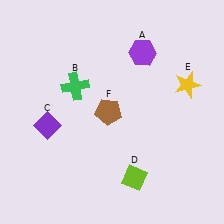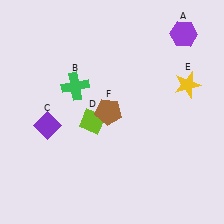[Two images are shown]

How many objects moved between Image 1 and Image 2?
2 objects moved between the two images.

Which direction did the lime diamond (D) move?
The lime diamond (D) moved up.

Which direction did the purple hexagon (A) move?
The purple hexagon (A) moved right.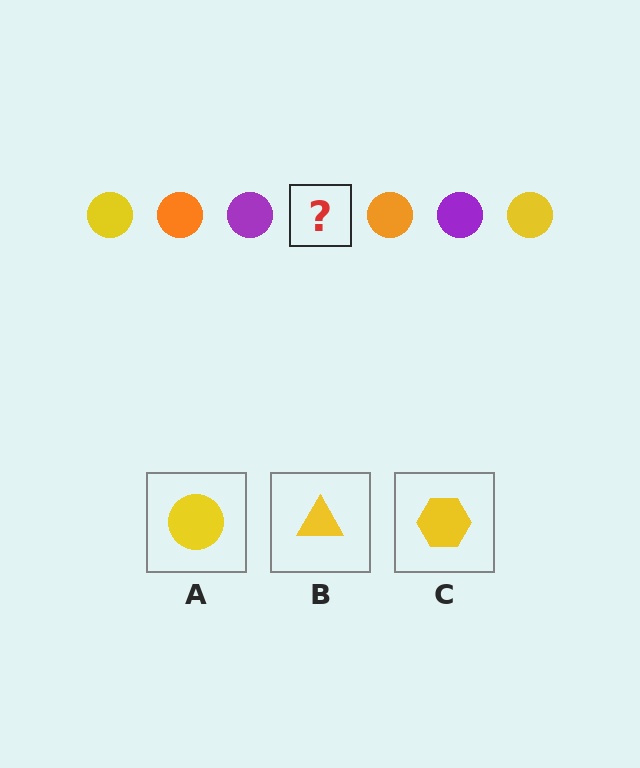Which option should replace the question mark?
Option A.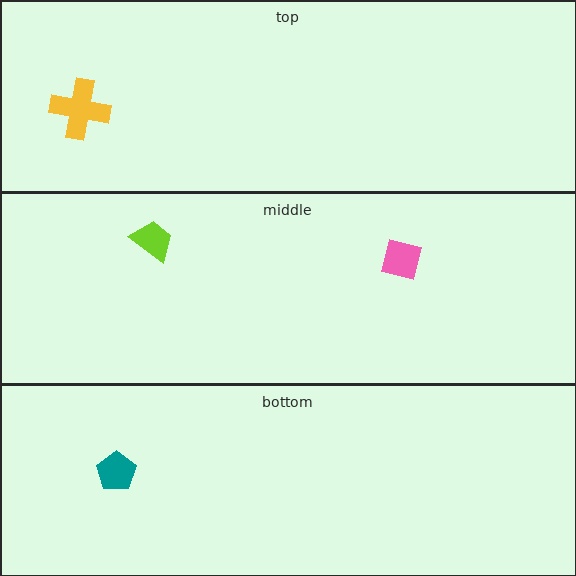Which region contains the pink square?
The middle region.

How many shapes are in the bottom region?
1.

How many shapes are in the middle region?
2.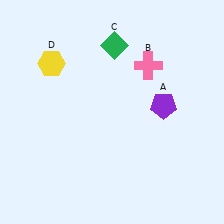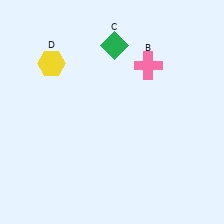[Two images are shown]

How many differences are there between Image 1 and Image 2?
There is 1 difference between the two images.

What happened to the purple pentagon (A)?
The purple pentagon (A) was removed in Image 2. It was in the top-right area of Image 1.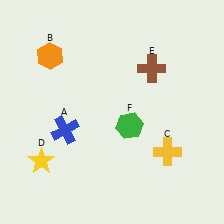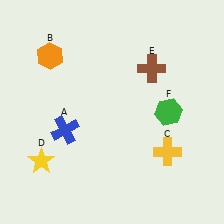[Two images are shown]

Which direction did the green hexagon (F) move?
The green hexagon (F) moved right.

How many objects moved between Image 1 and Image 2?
1 object moved between the two images.